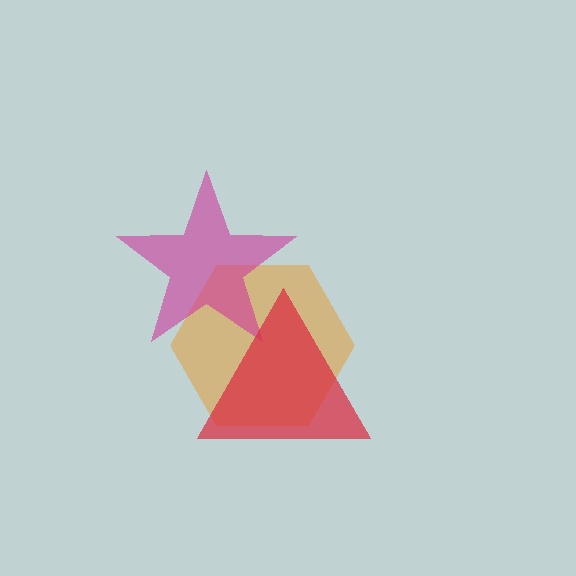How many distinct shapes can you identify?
There are 3 distinct shapes: an orange hexagon, a magenta star, a red triangle.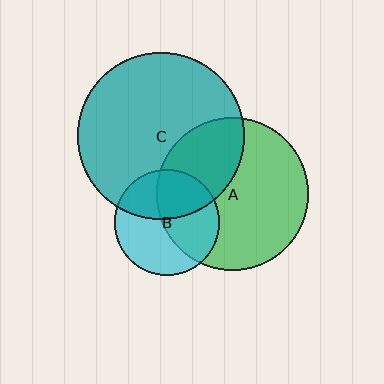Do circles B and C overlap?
Yes.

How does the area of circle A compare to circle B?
Approximately 2.1 times.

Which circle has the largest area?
Circle C (teal).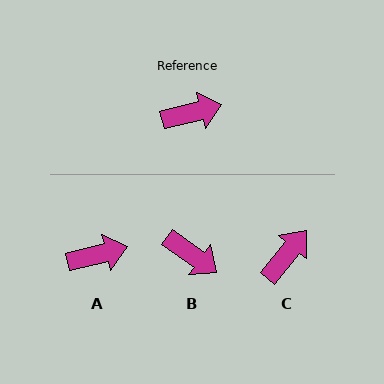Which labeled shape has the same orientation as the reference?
A.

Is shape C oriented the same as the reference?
No, it is off by about 37 degrees.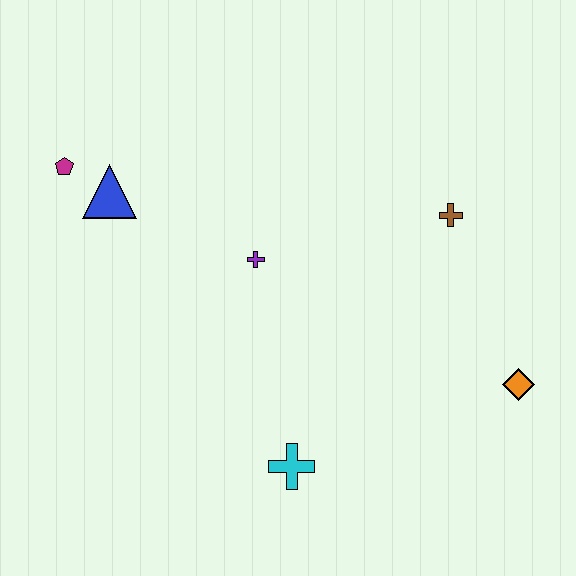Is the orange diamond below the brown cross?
Yes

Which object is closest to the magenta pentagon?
The blue triangle is closest to the magenta pentagon.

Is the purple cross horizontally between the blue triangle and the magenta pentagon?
No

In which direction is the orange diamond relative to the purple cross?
The orange diamond is to the right of the purple cross.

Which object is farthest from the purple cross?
The orange diamond is farthest from the purple cross.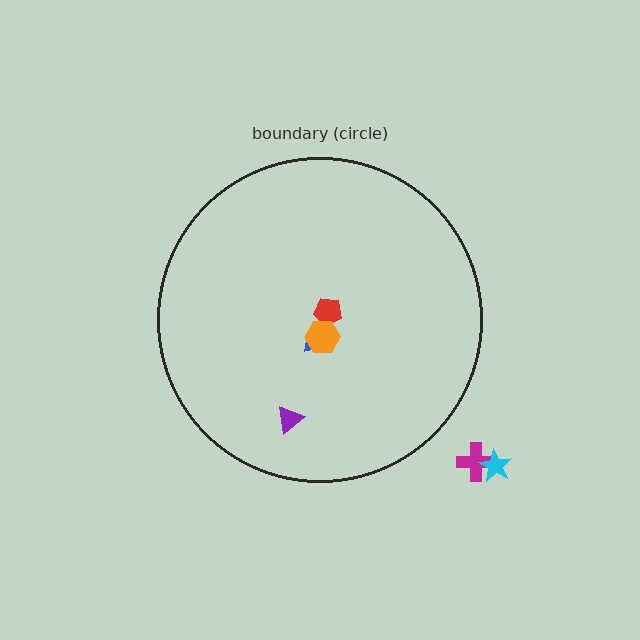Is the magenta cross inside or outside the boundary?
Outside.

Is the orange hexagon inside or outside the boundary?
Inside.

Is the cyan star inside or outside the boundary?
Outside.